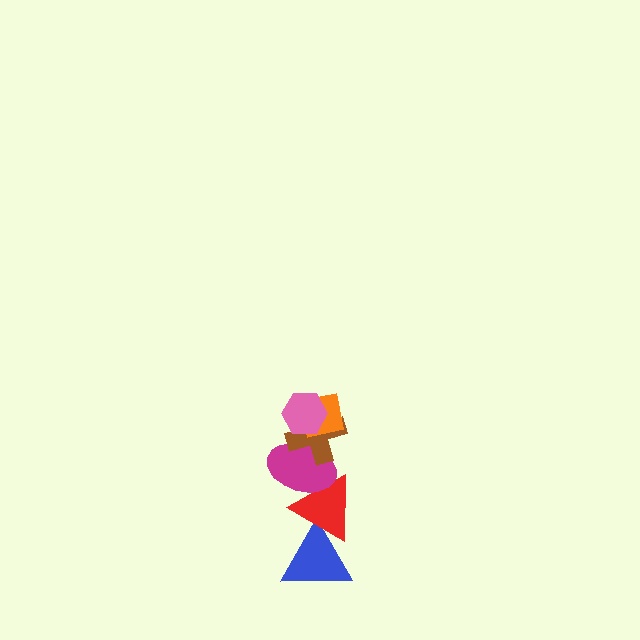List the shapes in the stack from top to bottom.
From top to bottom: the pink hexagon, the orange square, the brown cross, the magenta ellipse, the red triangle, the blue triangle.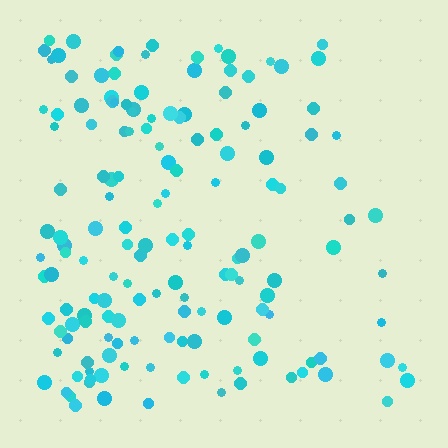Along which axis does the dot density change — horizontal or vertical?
Horizontal.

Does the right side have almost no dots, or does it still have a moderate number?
Still a moderate number, just noticeably fewer than the left.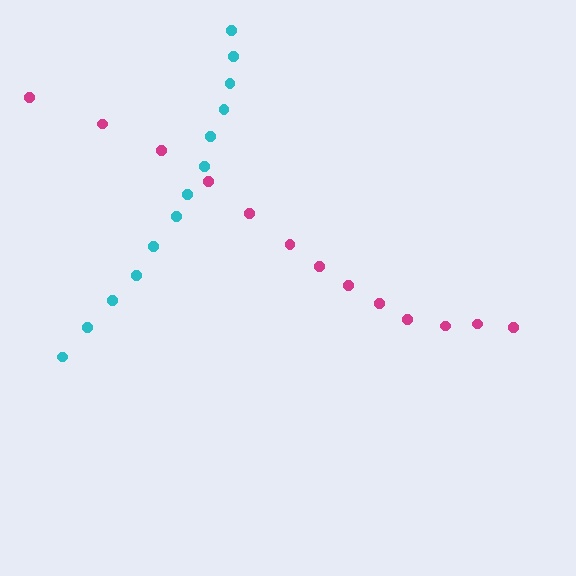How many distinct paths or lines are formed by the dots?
There are 2 distinct paths.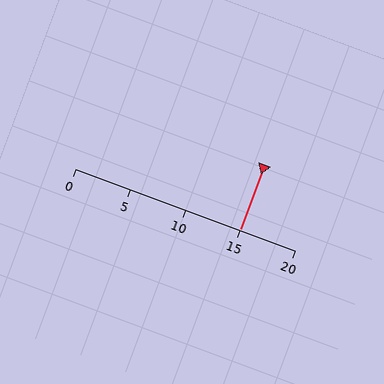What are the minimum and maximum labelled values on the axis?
The axis runs from 0 to 20.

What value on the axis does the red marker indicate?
The marker indicates approximately 15.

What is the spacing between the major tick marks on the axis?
The major ticks are spaced 5 apart.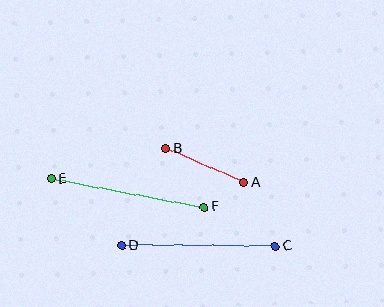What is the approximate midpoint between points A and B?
The midpoint is at approximately (205, 165) pixels.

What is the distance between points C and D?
The distance is approximately 153 pixels.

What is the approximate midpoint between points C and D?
The midpoint is at approximately (198, 246) pixels.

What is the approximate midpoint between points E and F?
The midpoint is at approximately (128, 193) pixels.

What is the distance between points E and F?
The distance is approximately 156 pixels.